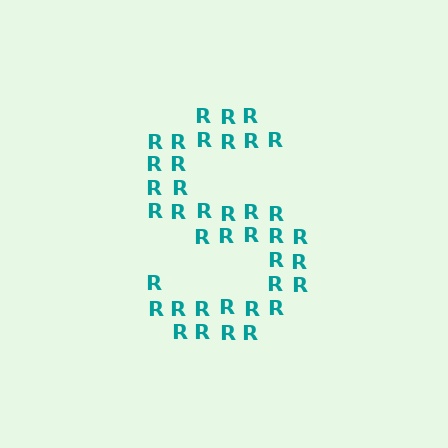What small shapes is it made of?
It is made of small letter R's.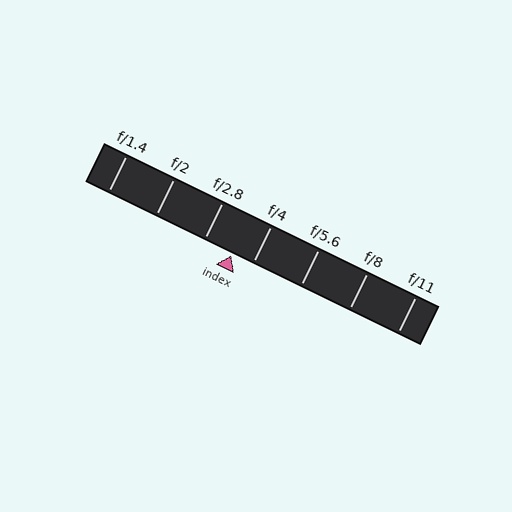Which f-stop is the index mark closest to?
The index mark is closest to f/4.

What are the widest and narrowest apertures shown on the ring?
The widest aperture shown is f/1.4 and the narrowest is f/11.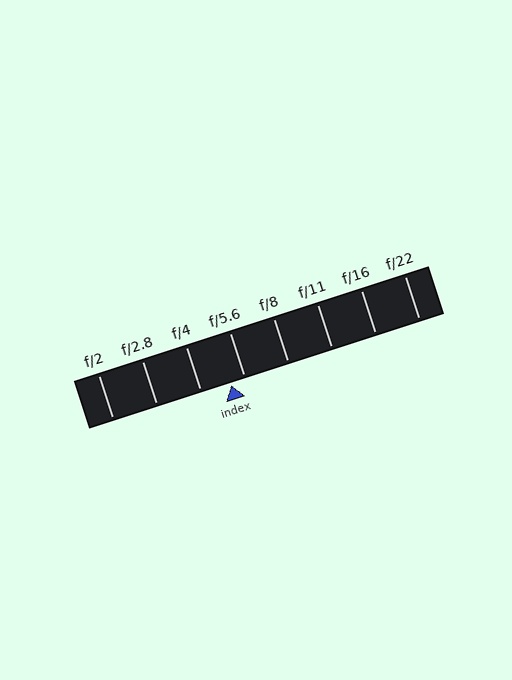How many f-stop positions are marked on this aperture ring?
There are 8 f-stop positions marked.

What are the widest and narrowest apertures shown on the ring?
The widest aperture shown is f/2 and the narrowest is f/22.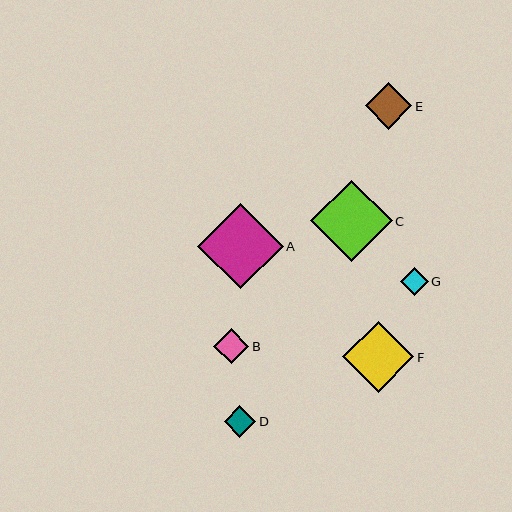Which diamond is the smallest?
Diamond G is the smallest with a size of approximately 28 pixels.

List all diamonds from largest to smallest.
From largest to smallest: A, C, F, E, B, D, G.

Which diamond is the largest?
Diamond A is the largest with a size of approximately 86 pixels.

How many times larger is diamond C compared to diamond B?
Diamond C is approximately 2.3 times the size of diamond B.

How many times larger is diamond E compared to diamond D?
Diamond E is approximately 1.5 times the size of diamond D.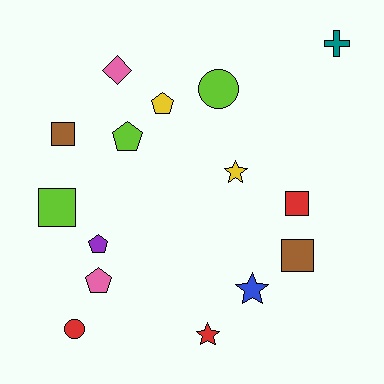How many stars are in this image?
There are 3 stars.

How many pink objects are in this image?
There are 2 pink objects.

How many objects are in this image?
There are 15 objects.